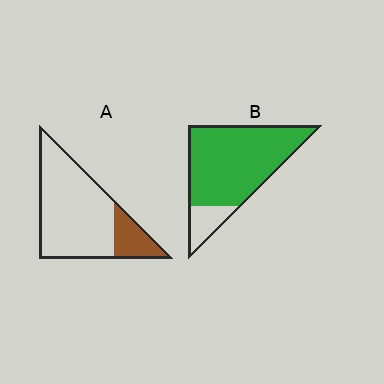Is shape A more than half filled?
No.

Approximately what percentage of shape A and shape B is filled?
A is approximately 20% and B is approximately 85%.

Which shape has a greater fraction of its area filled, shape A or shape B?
Shape B.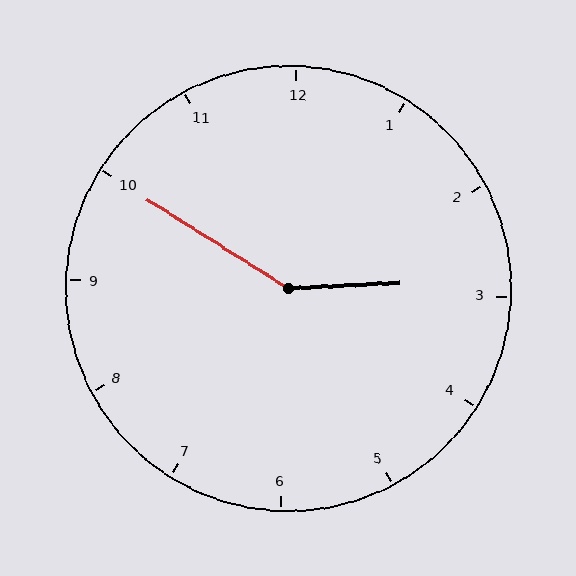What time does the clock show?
2:50.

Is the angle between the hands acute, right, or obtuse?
It is obtuse.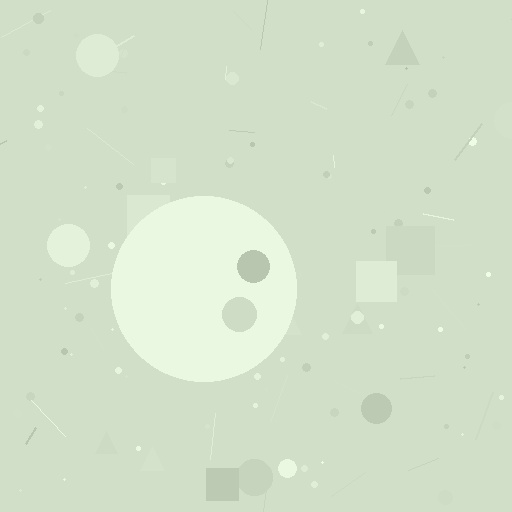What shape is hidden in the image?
A circle is hidden in the image.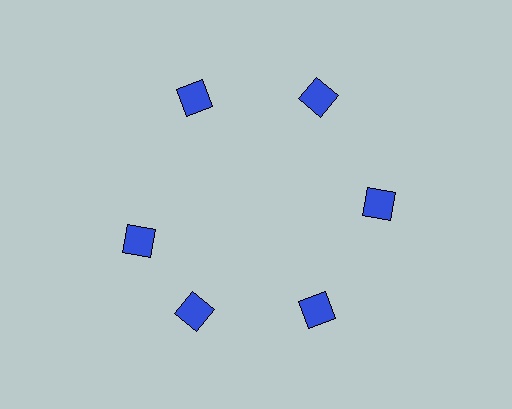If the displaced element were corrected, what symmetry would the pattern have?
It would have 6-fold rotational symmetry — the pattern would map onto itself every 60 degrees.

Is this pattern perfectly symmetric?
No. The 6 blue squares are arranged in a ring, but one element near the 9 o'clock position is rotated out of alignment along the ring, breaking the 6-fold rotational symmetry.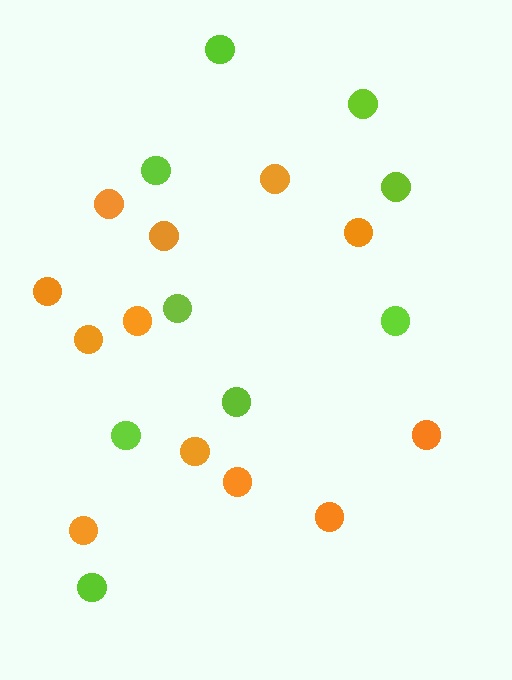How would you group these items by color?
There are 2 groups: one group of orange circles (12) and one group of lime circles (9).